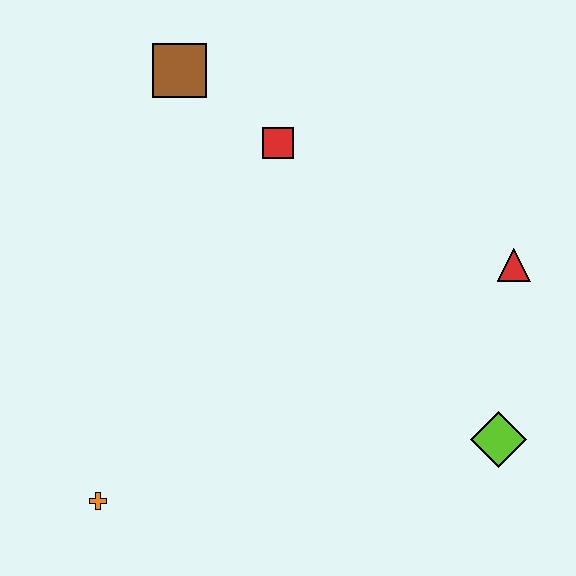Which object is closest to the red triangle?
The lime diamond is closest to the red triangle.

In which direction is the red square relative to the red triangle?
The red square is to the left of the red triangle.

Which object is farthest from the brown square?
The lime diamond is farthest from the brown square.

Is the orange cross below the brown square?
Yes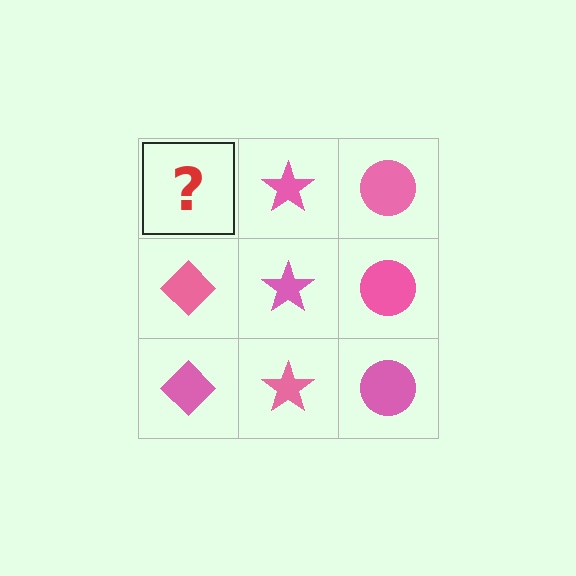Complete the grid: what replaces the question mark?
The question mark should be replaced with a pink diamond.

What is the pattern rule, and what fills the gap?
The rule is that each column has a consistent shape. The gap should be filled with a pink diamond.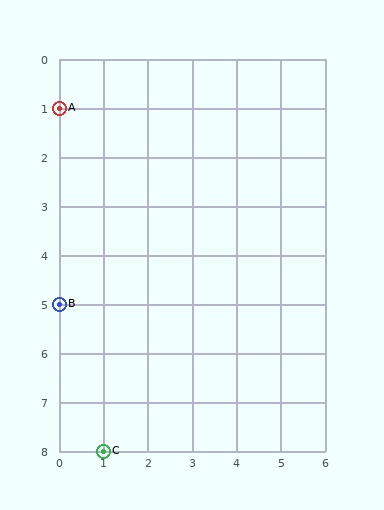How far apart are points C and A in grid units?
Points C and A are 1 column and 7 rows apart (about 7.1 grid units diagonally).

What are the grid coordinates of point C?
Point C is at grid coordinates (1, 8).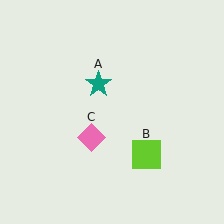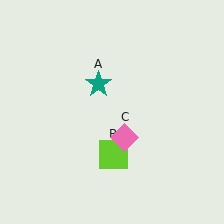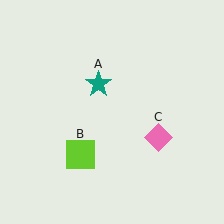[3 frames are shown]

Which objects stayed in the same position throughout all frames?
Teal star (object A) remained stationary.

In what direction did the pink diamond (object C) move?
The pink diamond (object C) moved right.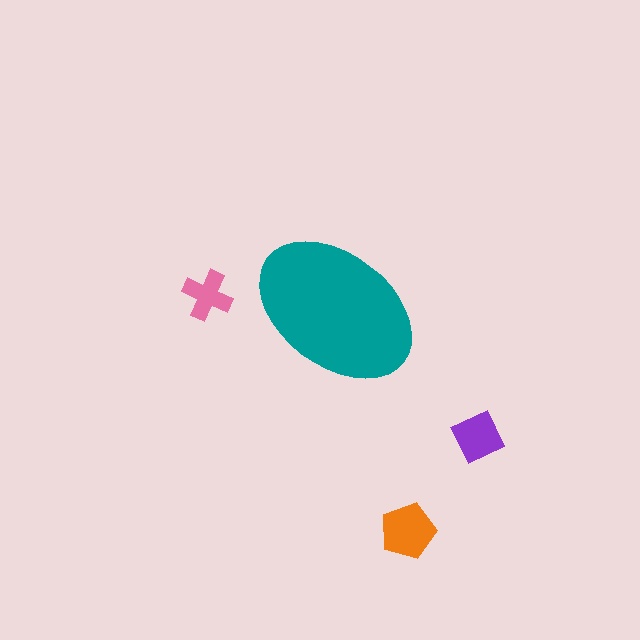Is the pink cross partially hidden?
No, the pink cross is fully visible.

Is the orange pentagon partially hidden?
No, the orange pentagon is fully visible.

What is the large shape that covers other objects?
A teal ellipse.